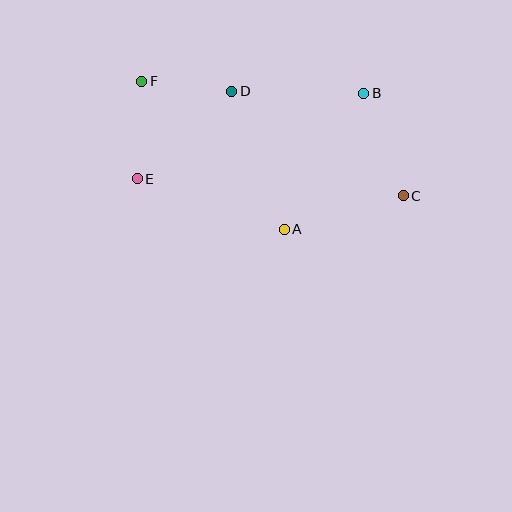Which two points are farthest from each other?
Points C and F are farthest from each other.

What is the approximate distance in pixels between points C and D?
The distance between C and D is approximately 201 pixels.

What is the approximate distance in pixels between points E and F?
The distance between E and F is approximately 97 pixels.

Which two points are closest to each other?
Points D and F are closest to each other.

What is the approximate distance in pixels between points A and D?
The distance between A and D is approximately 148 pixels.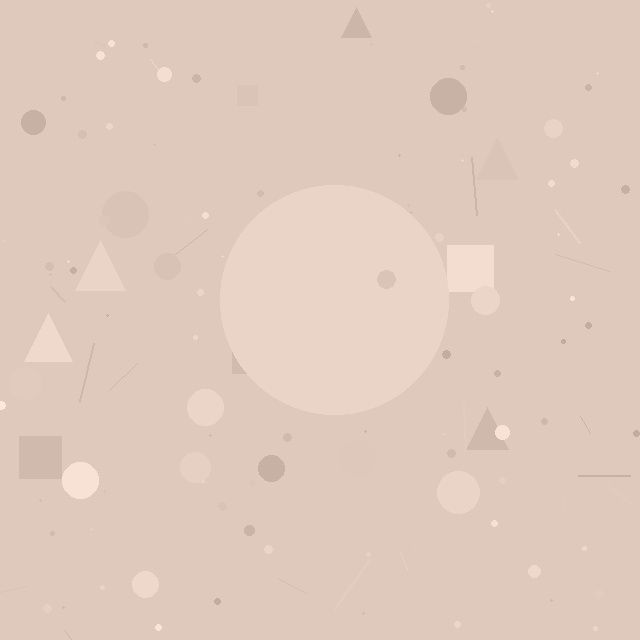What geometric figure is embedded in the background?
A circle is embedded in the background.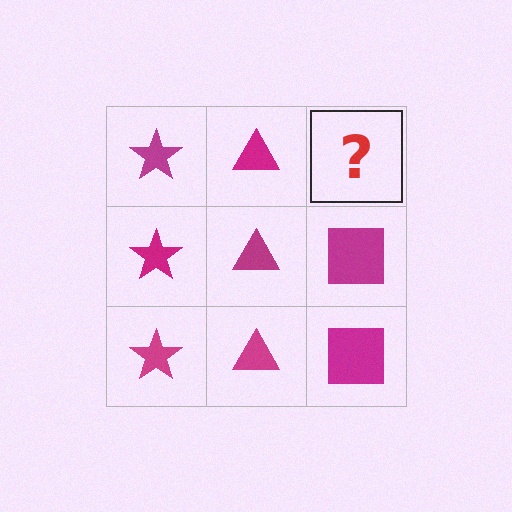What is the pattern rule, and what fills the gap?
The rule is that each column has a consistent shape. The gap should be filled with a magenta square.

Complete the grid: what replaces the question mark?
The question mark should be replaced with a magenta square.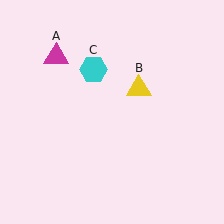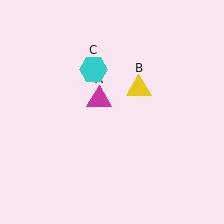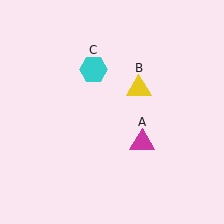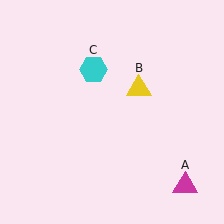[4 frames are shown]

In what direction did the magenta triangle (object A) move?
The magenta triangle (object A) moved down and to the right.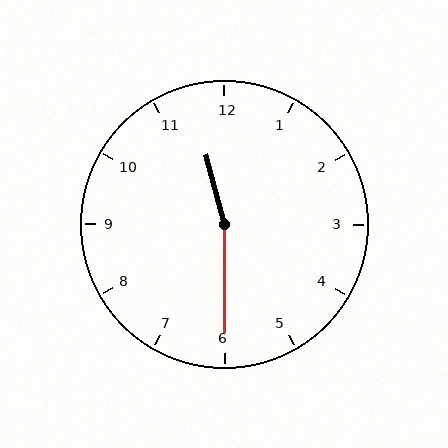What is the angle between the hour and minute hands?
Approximately 165 degrees.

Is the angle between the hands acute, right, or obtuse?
It is obtuse.